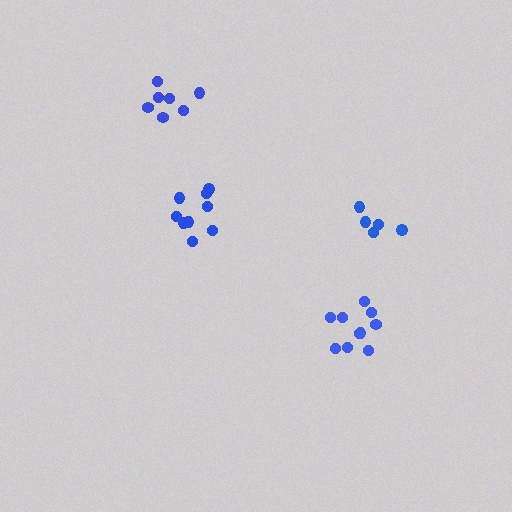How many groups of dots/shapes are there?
There are 4 groups.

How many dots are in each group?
Group 1: 7 dots, Group 2: 5 dots, Group 3: 9 dots, Group 4: 10 dots (31 total).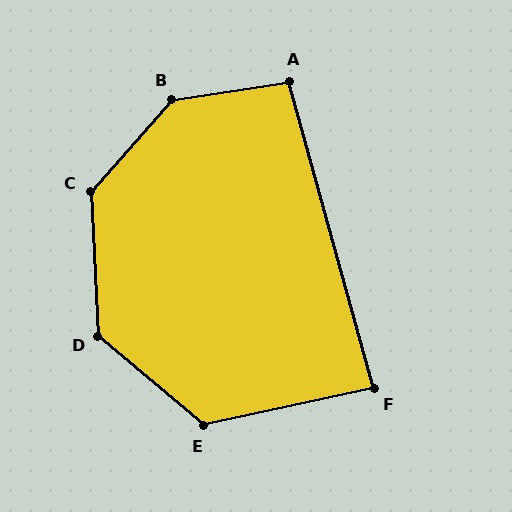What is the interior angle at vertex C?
Approximately 136 degrees (obtuse).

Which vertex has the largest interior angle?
B, at approximately 140 degrees.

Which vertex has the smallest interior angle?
F, at approximately 87 degrees.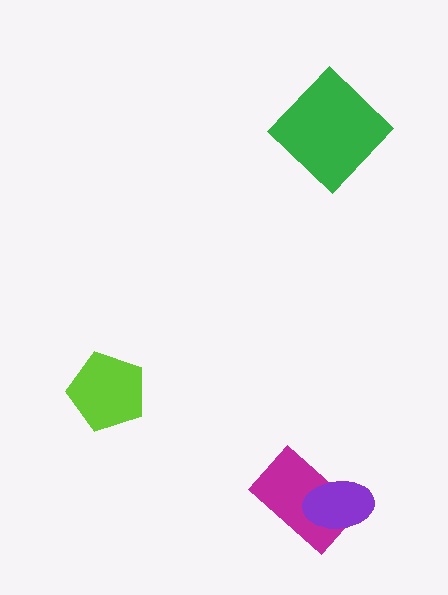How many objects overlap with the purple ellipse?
1 object overlaps with the purple ellipse.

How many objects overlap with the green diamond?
0 objects overlap with the green diamond.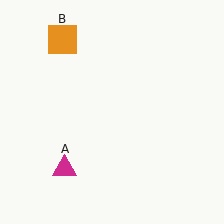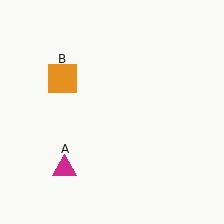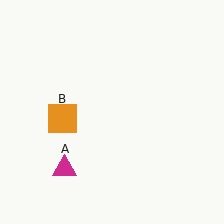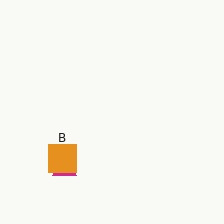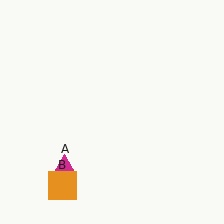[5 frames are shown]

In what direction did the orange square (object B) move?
The orange square (object B) moved down.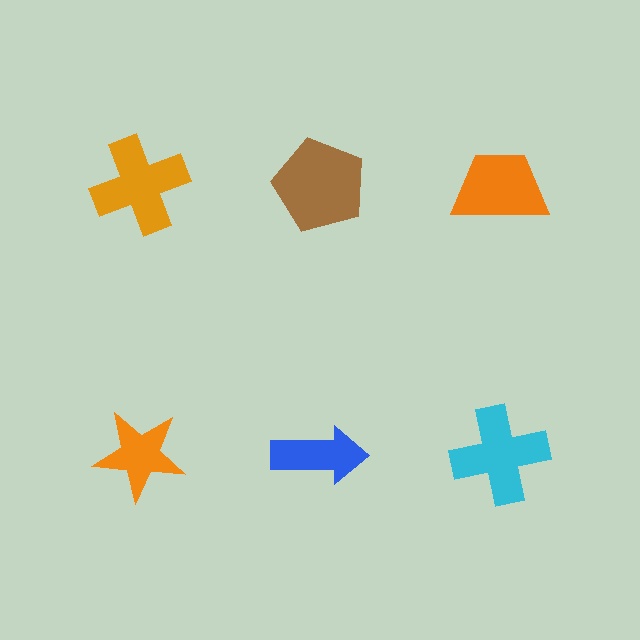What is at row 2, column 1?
An orange star.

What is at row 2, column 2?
A blue arrow.